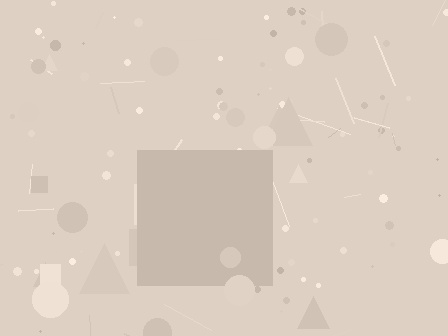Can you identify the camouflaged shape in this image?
The camouflaged shape is a square.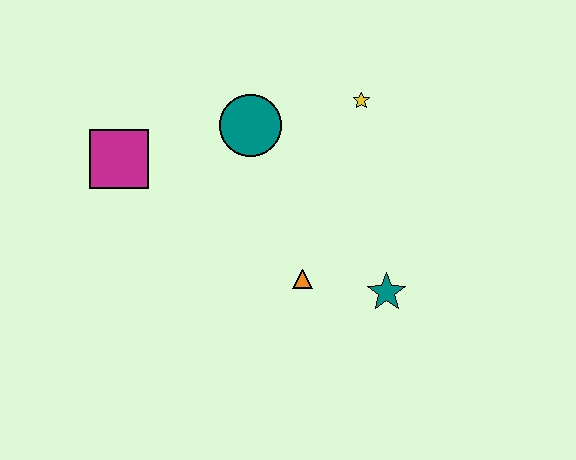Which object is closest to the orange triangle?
The teal star is closest to the orange triangle.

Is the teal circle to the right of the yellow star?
No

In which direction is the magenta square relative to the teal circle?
The magenta square is to the left of the teal circle.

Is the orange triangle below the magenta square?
Yes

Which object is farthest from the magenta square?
The teal star is farthest from the magenta square.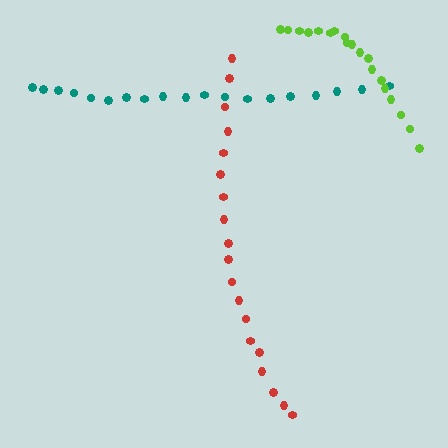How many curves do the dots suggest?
There are 3 distinct paths.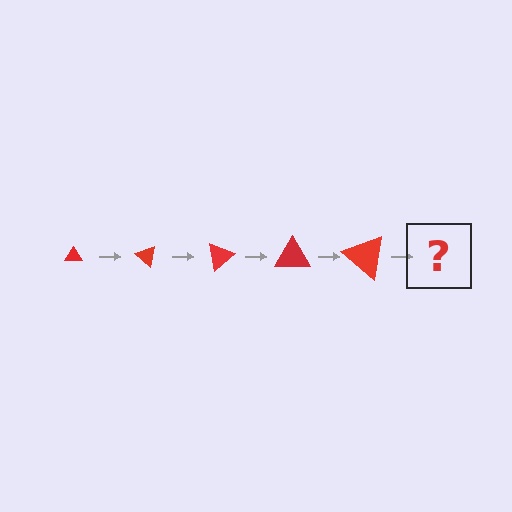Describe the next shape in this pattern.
It should be a triangle, larger than the previous one and rotated 200 degrees from the start.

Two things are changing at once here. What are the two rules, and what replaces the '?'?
The two rules are that the triangle grows larger each step and it rotates 40 degrees each step. The '?' should be a triangle, larger than the previous one and rotated 200 degrees from the start.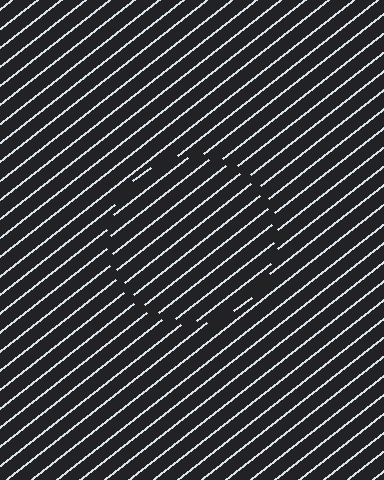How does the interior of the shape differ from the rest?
The interior of the shape contains the same grating, shifted by half a period — the contour is defined by the phase discontinuity where line-ends from the inner and outer gratings abut.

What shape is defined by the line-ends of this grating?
An illusory circle. The interior of the shape contains the same grating, shifted by half a period — the contour is defined by the phase discontinuity where line-ends from the inner and outer gratings abut.